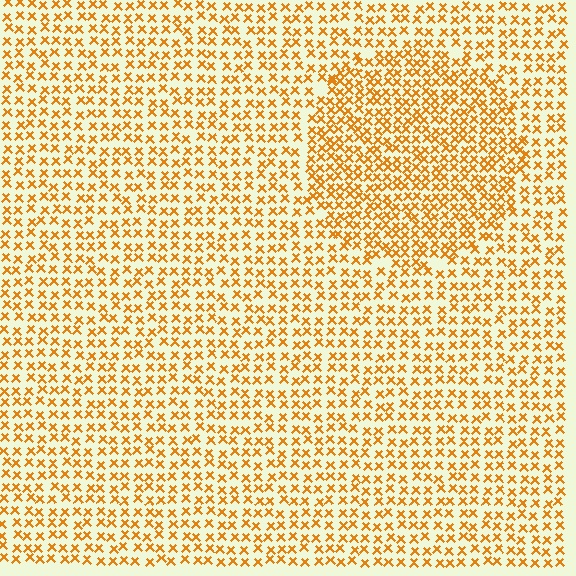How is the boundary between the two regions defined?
The boundary is defined by a change in element density (approximately 1.6x ratio). All elements are the same color, size, and shape.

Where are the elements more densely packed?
The elements are more densely packed inside the circle boundary.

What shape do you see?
I see a circle.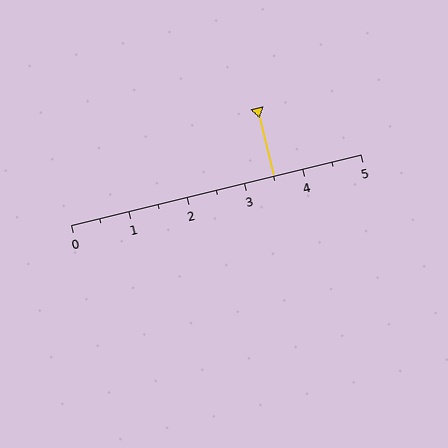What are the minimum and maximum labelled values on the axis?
The axis runs from 0 to 5.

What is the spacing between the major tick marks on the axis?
The major ticks are spaced 1 apart.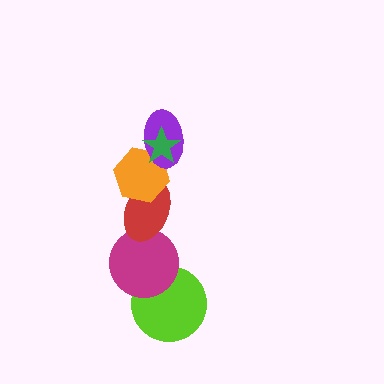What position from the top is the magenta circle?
The magenta circle is 5th from the top.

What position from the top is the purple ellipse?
The purple ellipse is 2nd from the top.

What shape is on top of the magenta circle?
The red ellipse is on top of the magenta circle.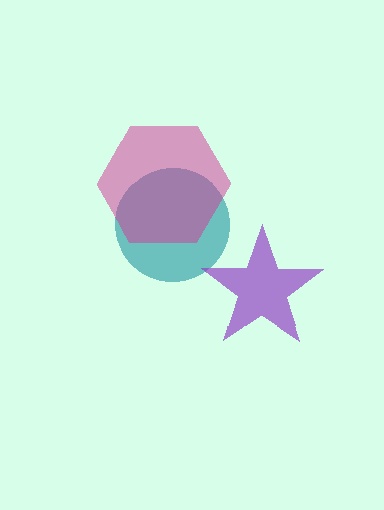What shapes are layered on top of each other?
The layered shapes are: a teal circle, a purple star, a magenta hexagon.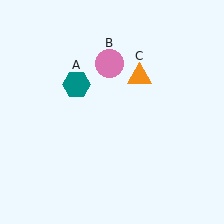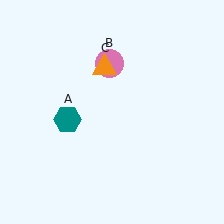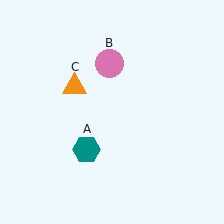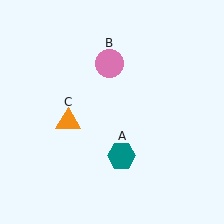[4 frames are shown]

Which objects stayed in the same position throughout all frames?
Pink circle (object B) remained stationary.